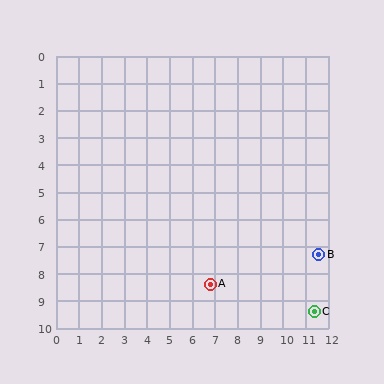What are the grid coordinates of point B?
Point B is at approximately (11.6, 7.3).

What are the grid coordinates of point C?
Point C is at approximately (11.4, 9.4).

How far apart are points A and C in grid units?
Points A and C are about 4.7 grid units apart.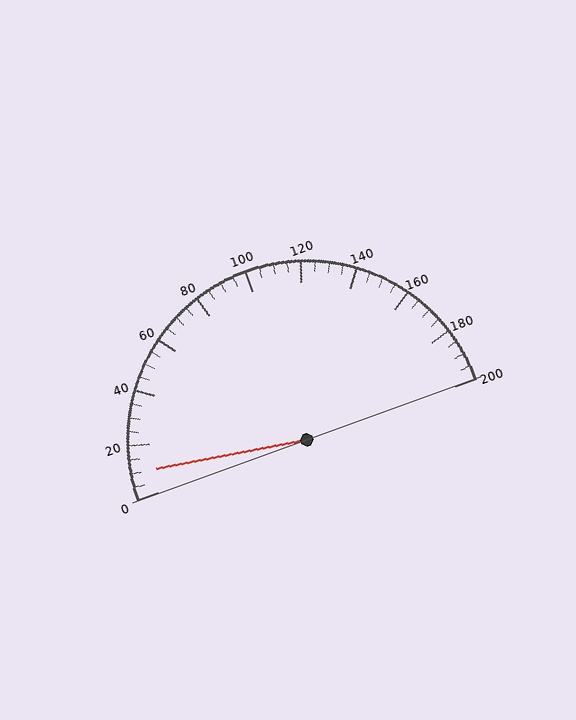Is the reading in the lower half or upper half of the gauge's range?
The reading is in the lower half of the range (0 to 200).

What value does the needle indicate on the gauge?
The needle indicates approximately 10.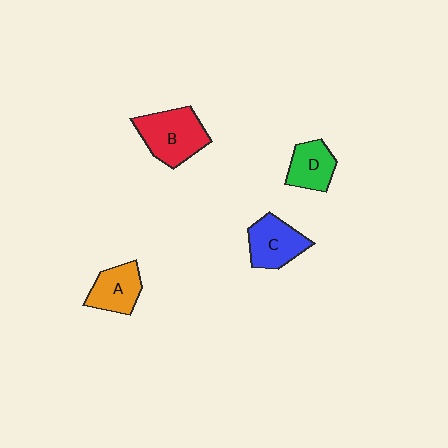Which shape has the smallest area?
Shape D (green).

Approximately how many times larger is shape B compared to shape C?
Approximately 1.3 times.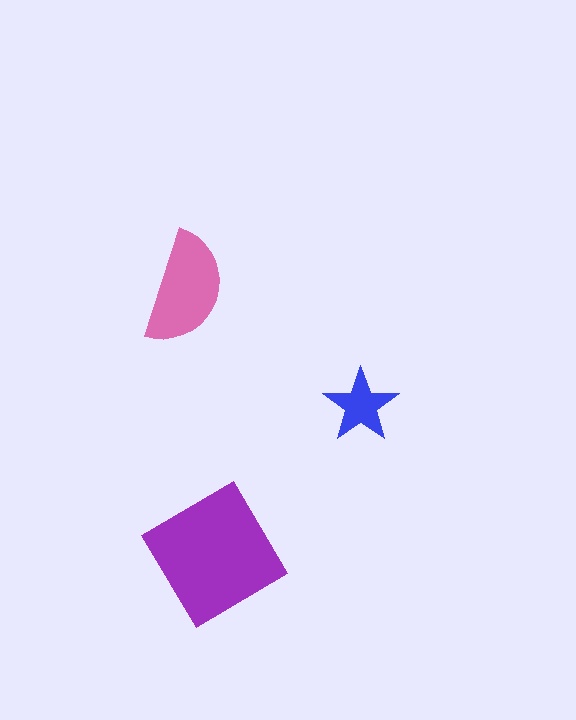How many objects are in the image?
There are 3 objects in the image.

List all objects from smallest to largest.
The blue star, the pink semicircle, the purple diamond.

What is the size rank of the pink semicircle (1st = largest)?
2nd.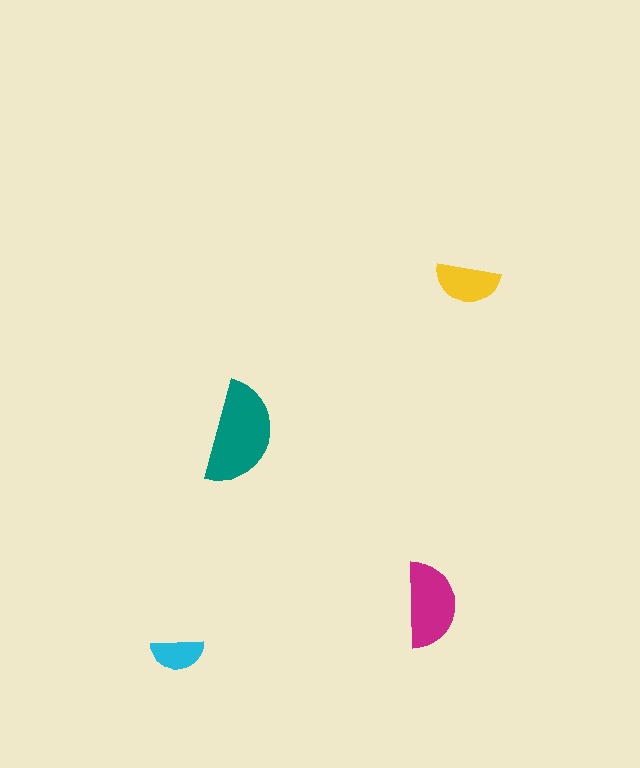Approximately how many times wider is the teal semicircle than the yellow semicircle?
About 1.5 times wider.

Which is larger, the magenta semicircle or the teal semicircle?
The teal one.